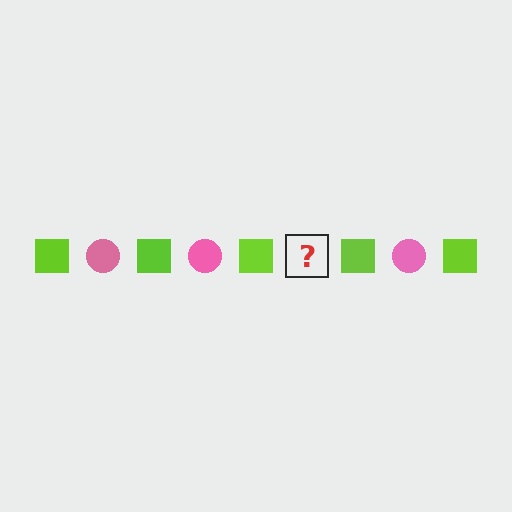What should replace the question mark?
The question mark should be replaced with a pink circle.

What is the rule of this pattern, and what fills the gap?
The rule is that the pattern alternates between lime square and pink circle. The gap should be filled with a pink circle.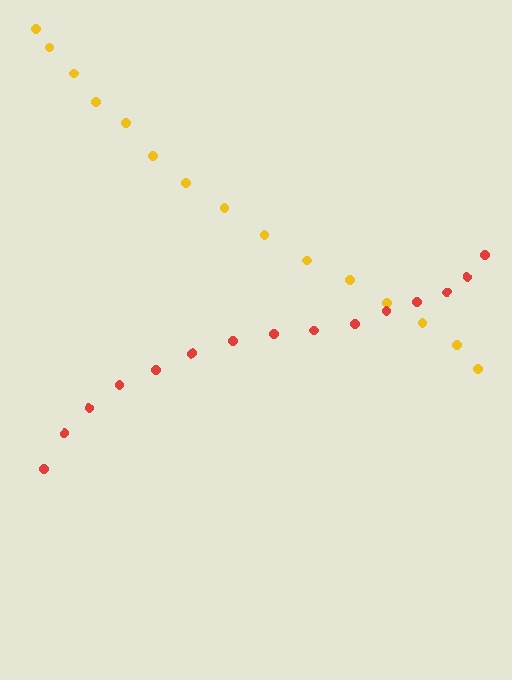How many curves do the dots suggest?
There are 2 distinct paths.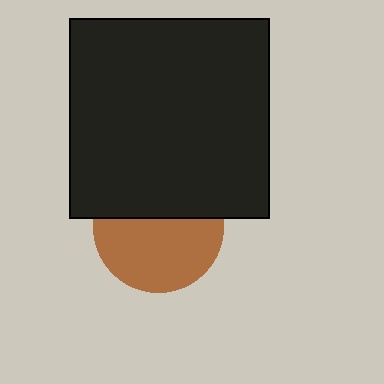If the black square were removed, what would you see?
You would see the complete brown circle.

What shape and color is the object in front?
The object in front is a black square.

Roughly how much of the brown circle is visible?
About half of it is visible (roughly 57%).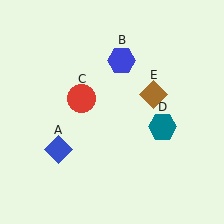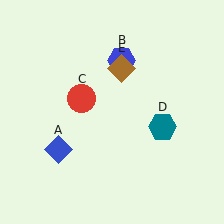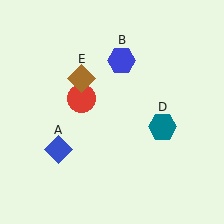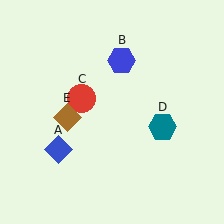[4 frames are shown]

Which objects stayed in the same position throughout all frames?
Blue diamond (object A) and blue hexagon (object B) and red circle (object C) and teal hexagon (object D) remained stationary.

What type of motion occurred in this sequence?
The brown diamond (object E) rotated counterclockwise around the center of the scene.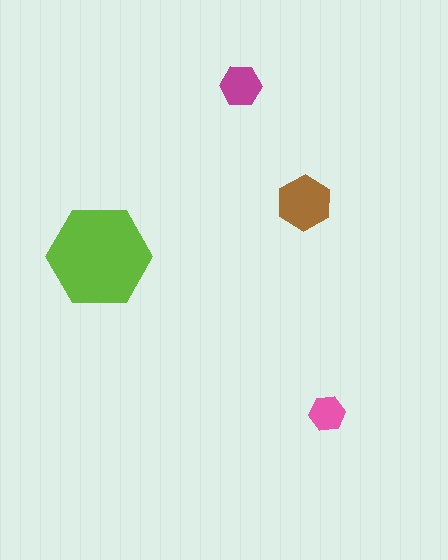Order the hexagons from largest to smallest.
the lime one, the brown one, the magenta one, the pink one.